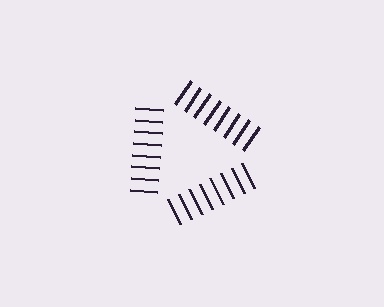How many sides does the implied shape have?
3 sides — the line-ends trace a triangle.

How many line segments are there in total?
24 — 8 along each of the 3 edges.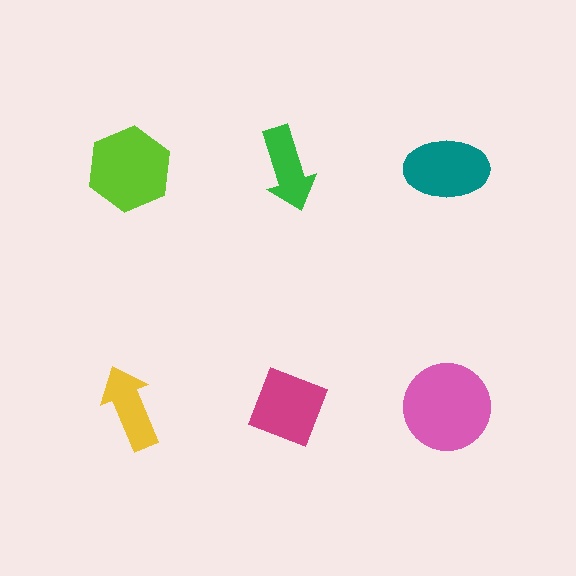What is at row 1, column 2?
A green arrow.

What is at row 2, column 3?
A pink circle.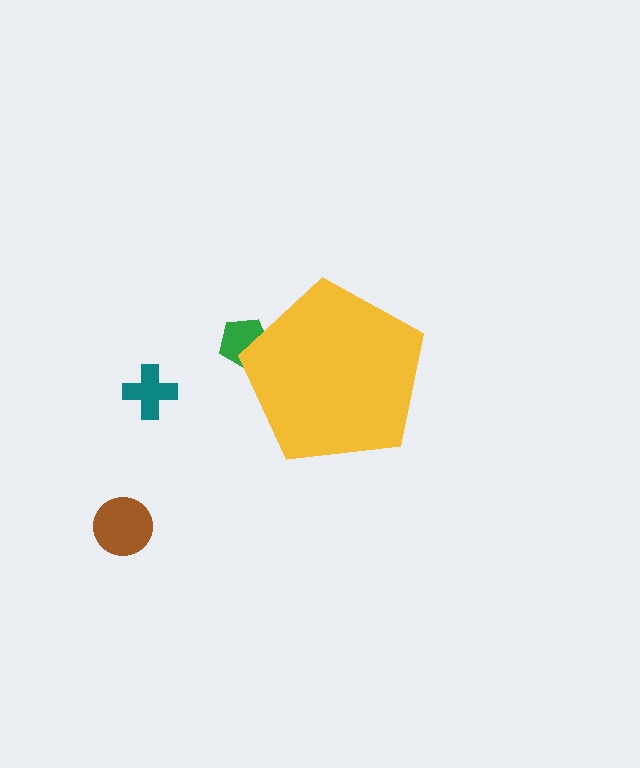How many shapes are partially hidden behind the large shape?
1 shape is partially hidden.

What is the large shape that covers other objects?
A yellow pentagon.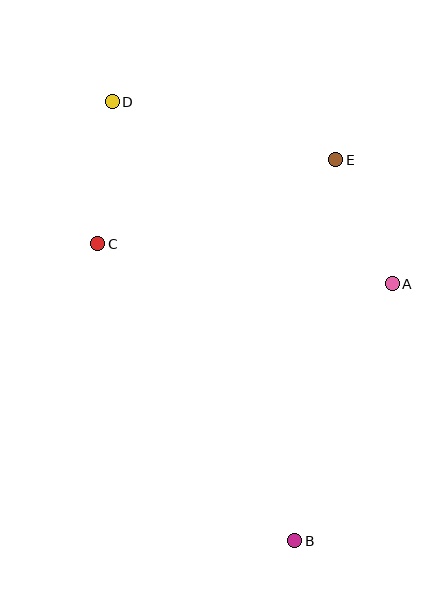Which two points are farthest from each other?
Points B and D are farthest from each other.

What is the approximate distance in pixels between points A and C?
The distance between A and C is approximately 297 pixels.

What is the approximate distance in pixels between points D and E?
The distance between D and E is approximately 231 pixels.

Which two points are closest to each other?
Points A and E are closest to each other.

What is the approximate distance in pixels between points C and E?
The distance between C and E is approximately 252 pixels.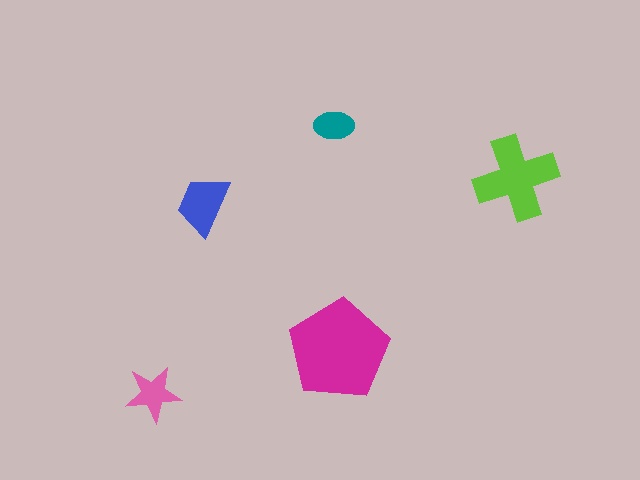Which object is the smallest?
The teal ellipse.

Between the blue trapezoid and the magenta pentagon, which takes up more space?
The magenta pentagon.